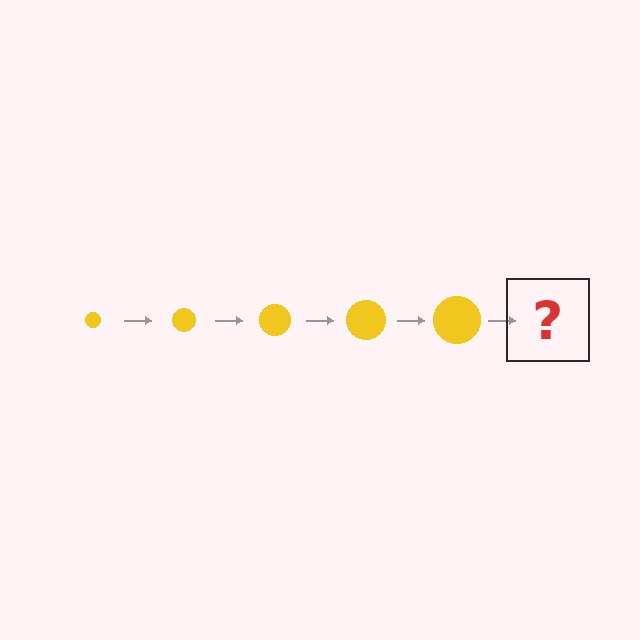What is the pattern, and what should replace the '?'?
The pattern is that the circle gets progressively larger each step. The '?' should be a yellow circle, larger than the previous one.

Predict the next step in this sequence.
The next step is a yellow circle, larger than the previous one.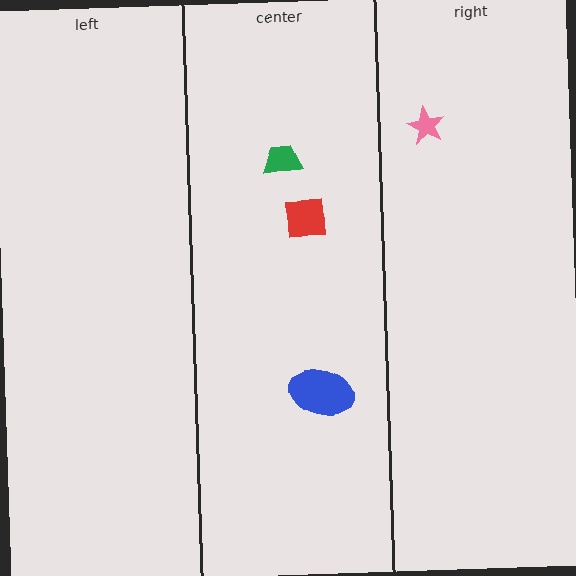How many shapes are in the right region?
1.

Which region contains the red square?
The center region.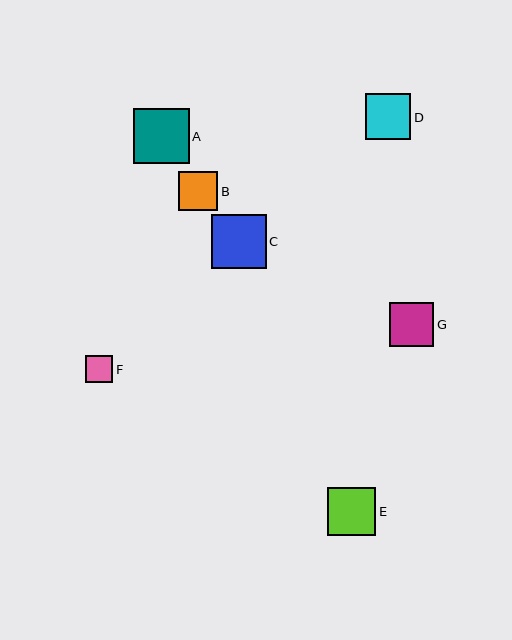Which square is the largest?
Square A is the largest with a size of approximately 55 pixels.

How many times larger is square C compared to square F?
Square C is approximately 2.0 times the size of square F.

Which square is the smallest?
Square F is the smallest with a size of approximately 27 pixels.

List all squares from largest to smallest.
From largest to smallest: A, C, E, D, G, B, F.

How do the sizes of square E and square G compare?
Square E and square G are approximately the same size.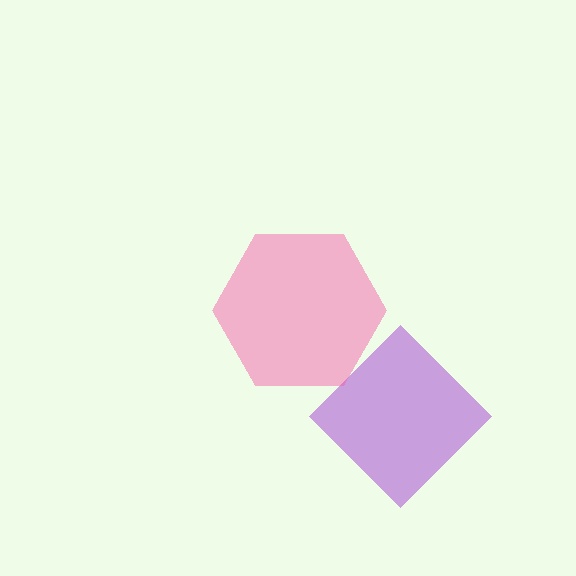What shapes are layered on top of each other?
The layered shapes are: a purple diamond, a pink hexagon.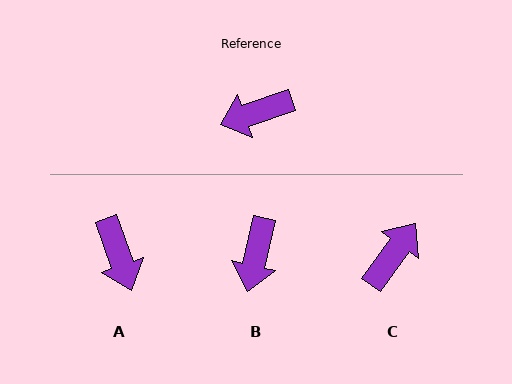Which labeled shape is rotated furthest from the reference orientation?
C, about 145 degrees away.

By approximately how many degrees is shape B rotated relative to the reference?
Approximately 58 degrees counter-clockwise.